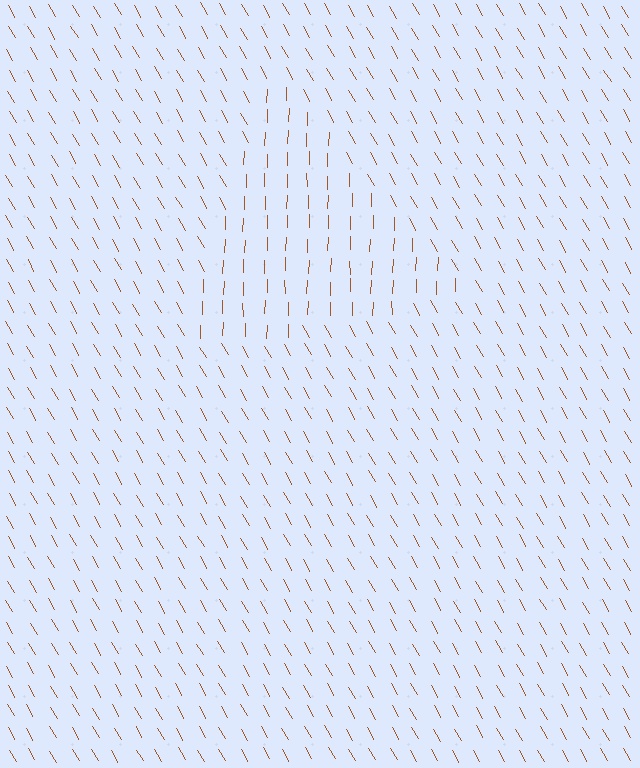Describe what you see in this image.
The image is filled with small brown line segments. A triangle region in the image has lines oriented differently from the surrounding lines, creating a visible texture boundary.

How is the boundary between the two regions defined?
The boundary is defined purely by a change in line orientation (approximately 31 degrees difference). All lines are the same color and thickness.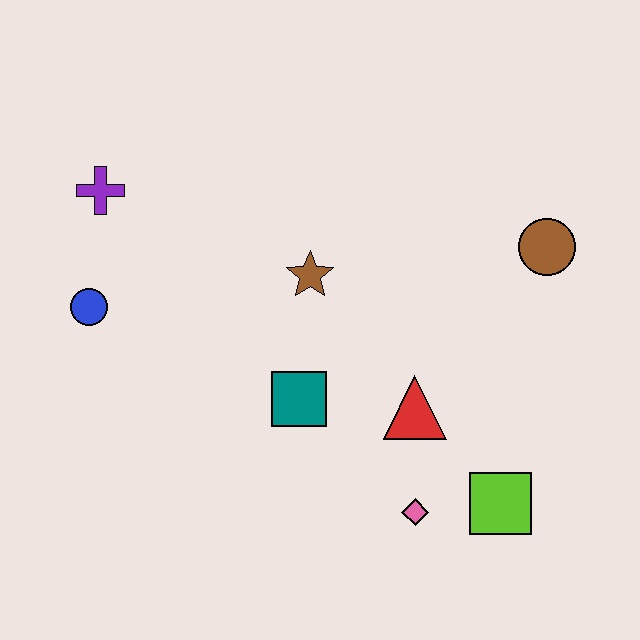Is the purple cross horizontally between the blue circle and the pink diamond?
Yes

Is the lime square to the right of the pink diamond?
Yes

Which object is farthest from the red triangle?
The purple cross is farthest from the red triangle.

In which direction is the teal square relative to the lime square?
The teal square is to the left of the lime square.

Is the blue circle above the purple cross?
No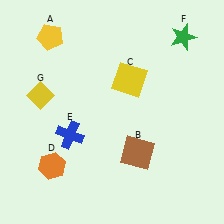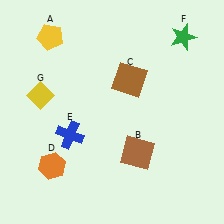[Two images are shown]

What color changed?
The square (C) changed from yellow in Image 1 to brown in Image 2.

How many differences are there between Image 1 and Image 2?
There is 1 difference between the two images.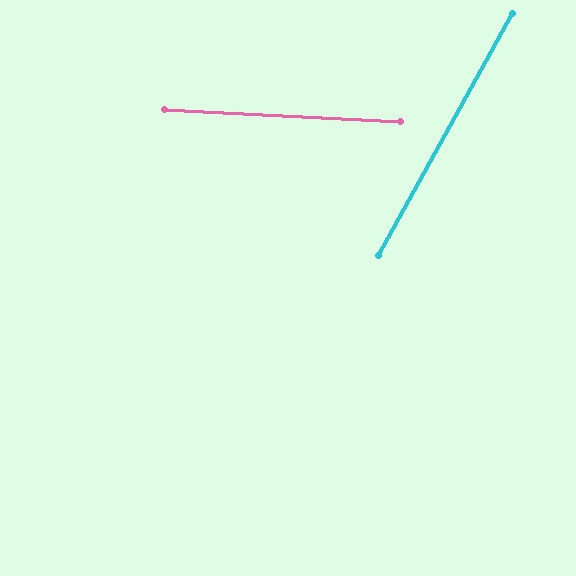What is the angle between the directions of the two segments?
Approximately 64 degrees.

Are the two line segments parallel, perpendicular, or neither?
Neither parallel nor perpendicular — they differ by about 64°.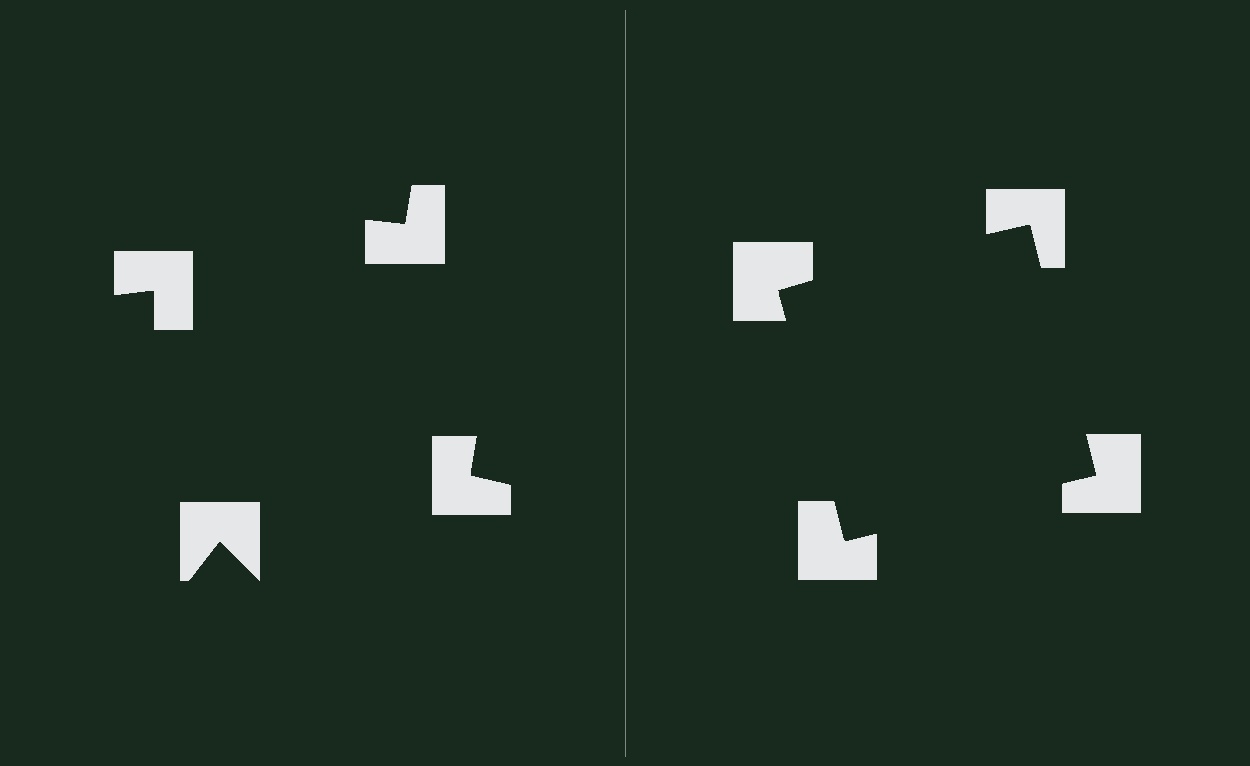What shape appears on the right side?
An illusory square.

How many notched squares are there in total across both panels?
8 — 4 on each side.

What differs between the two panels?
The notched squares are positioned identically on both sides; only the wedge orientations differ. On the right they align to a square; on the left they are misaligned.